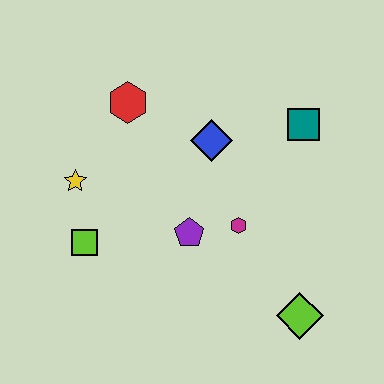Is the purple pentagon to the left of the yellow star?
No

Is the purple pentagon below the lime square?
No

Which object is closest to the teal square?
The blue diamond is closest to the teal square.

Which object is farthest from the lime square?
The teal square is farthest from the lime square.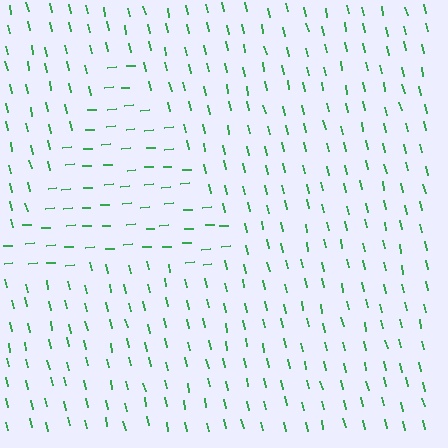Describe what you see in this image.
The image is filled with small green line segments. A triangle region in the image has lines oriented differently from the surrounding lines, creating a visible texture boundary.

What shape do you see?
I see a triangle.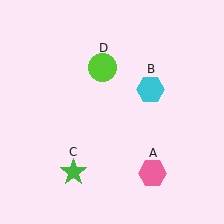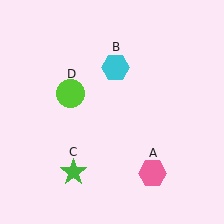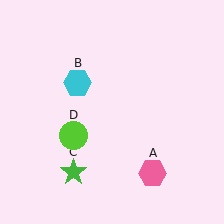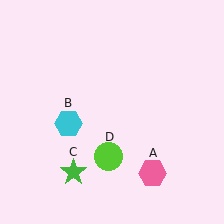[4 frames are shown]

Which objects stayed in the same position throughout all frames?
Pink hexagon (object A) and green star (object C) remained stationary.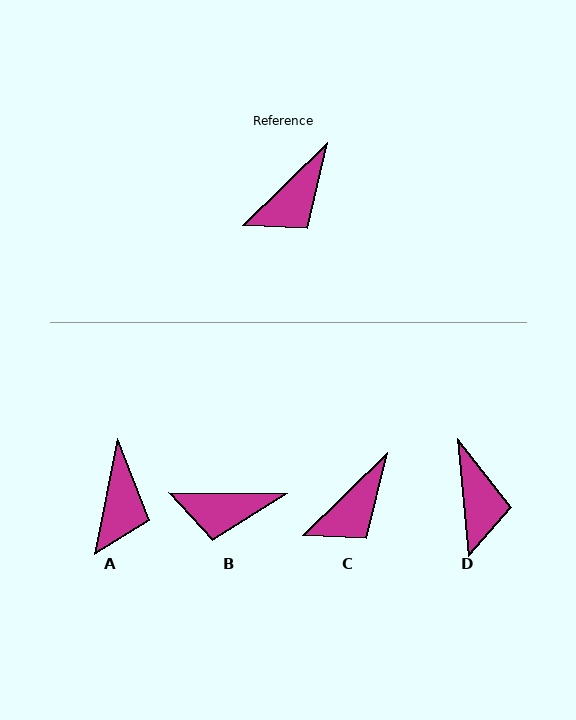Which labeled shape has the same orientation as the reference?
C.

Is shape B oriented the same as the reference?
No, it is off by about 45 degrees.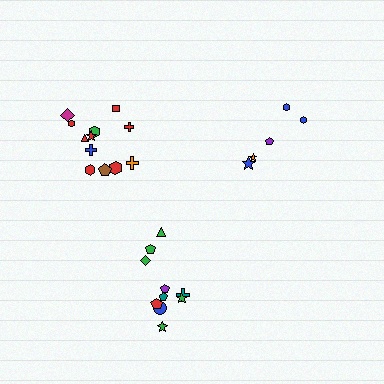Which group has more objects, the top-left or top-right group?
The top-left group.